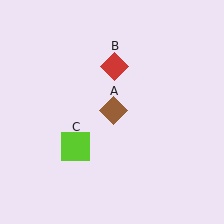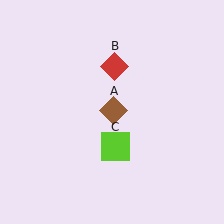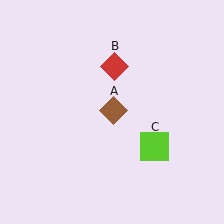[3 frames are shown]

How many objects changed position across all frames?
1 object changed position: lime square (object C).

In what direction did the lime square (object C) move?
The lime square (object C) moved right.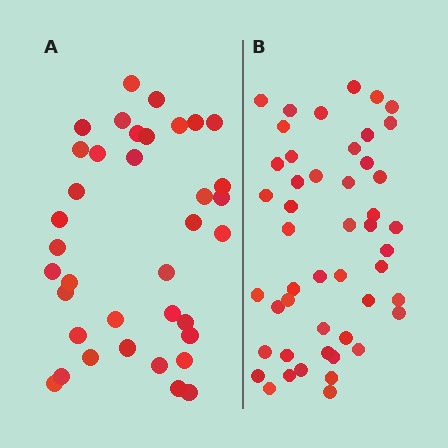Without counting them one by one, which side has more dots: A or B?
Region B (the right region) has more dots.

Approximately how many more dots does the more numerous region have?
Region B has roughly 12 or so more dots than region A.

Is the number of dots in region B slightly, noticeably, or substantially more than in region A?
Region B has noticeably more, but not dramatically so. The ratio is roughly 1.3 to 1.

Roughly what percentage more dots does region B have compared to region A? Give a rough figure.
About 30% more.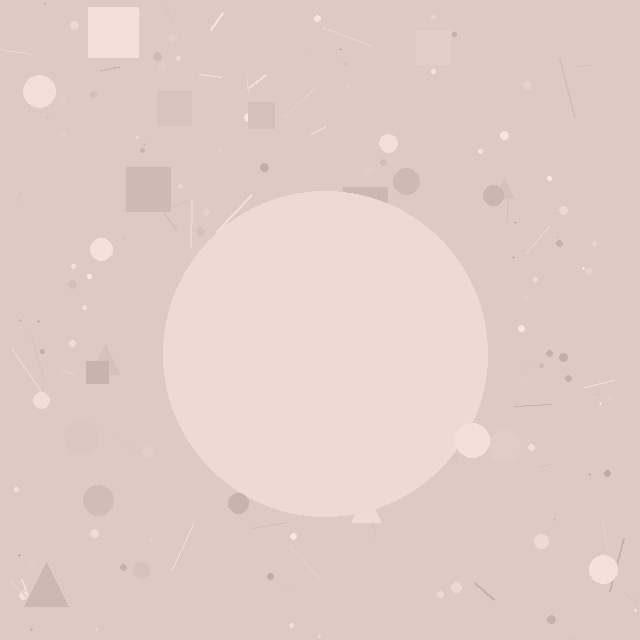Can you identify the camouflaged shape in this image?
The camouflaged shape is a circle.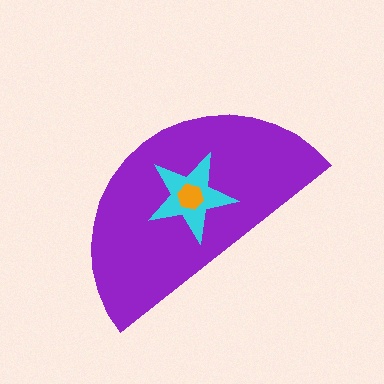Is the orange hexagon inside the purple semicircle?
Yes.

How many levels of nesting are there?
3.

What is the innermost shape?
The orange hexagon.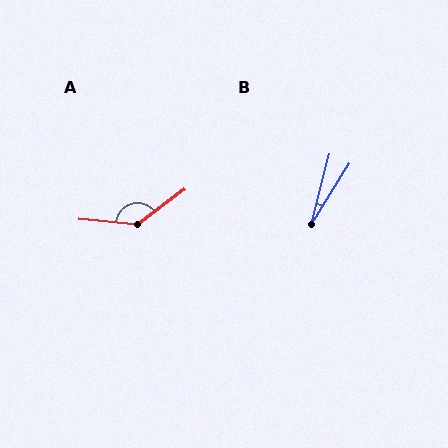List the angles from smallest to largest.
B (17°), A (138°).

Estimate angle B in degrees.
Approximately 17 degrees.